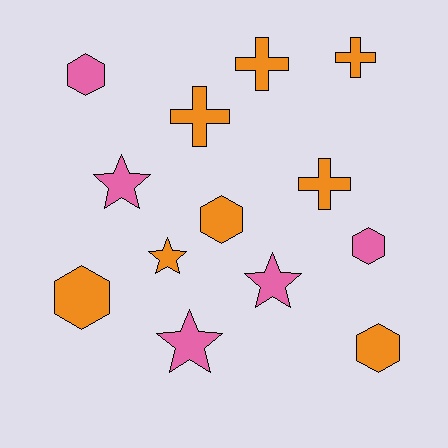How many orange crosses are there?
There are 4 orange crosses.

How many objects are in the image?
There are 13 objects.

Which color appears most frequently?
Orange, with 8 objects.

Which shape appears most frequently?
Hexagon, with 5 objects.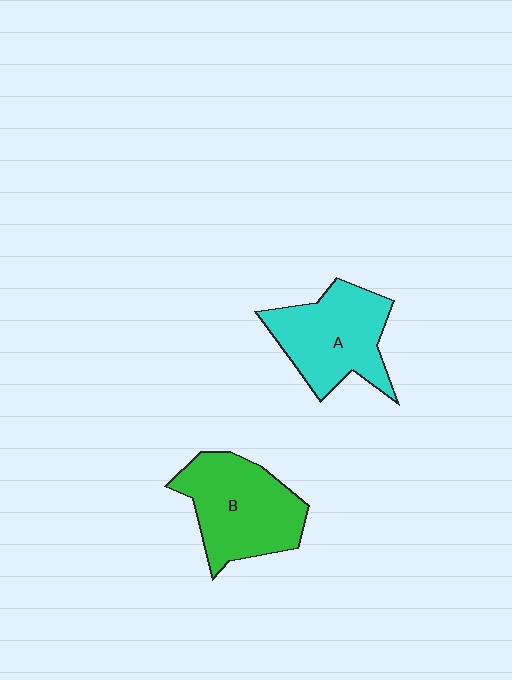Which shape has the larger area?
Shape B (green).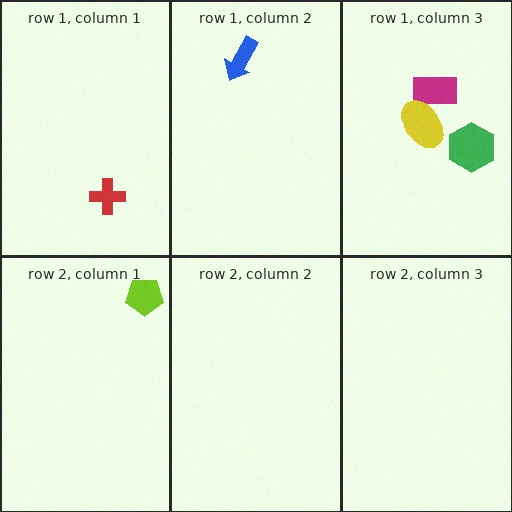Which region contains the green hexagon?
The row 1, column 3 region.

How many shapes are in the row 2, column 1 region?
1.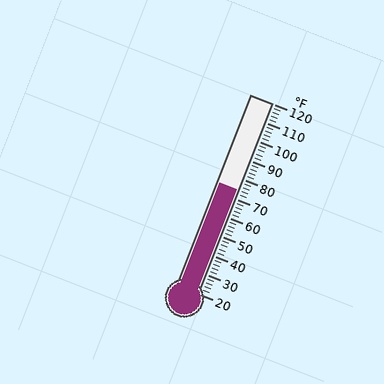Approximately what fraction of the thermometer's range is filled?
The thermometer is filled to approximately 55% of its range.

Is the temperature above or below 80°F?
The temperature is below 80°F.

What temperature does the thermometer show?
The thermometer shows approximately 74°F.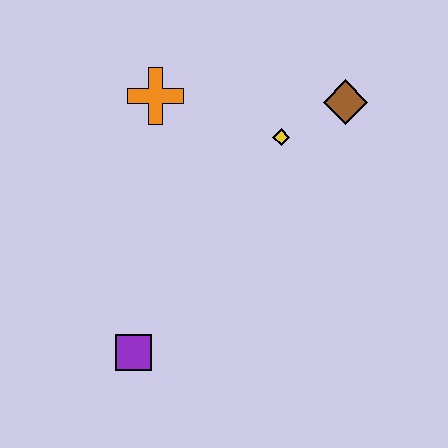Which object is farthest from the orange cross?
The purple square is farthest from the orange cross.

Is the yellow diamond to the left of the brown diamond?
Yes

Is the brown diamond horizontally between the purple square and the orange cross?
No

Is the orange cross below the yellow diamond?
No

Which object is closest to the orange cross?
The yellow diamond is closest to the orange cross.